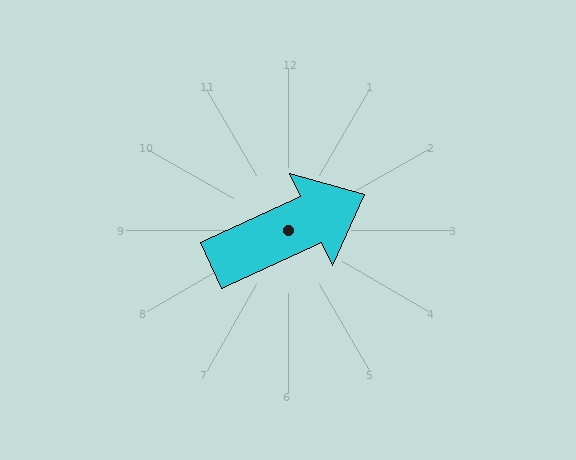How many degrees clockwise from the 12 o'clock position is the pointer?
Approximately 65 degrees.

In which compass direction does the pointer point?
Northeast.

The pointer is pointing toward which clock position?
Roughly 2 o'clock.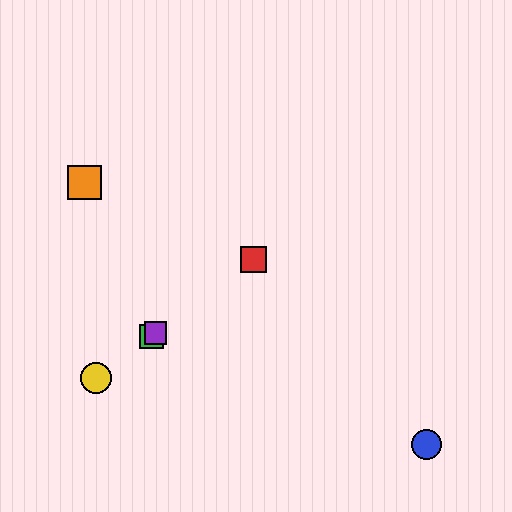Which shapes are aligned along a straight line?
The red square, the green square, the yellow circle, the purple square are aligned along a straight line.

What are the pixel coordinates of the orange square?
The orange square is at (84, 182).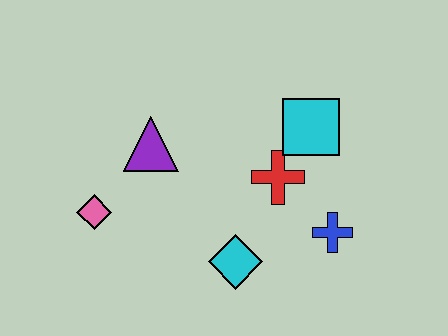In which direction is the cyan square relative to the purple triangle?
The cyan square is to the right of the purple triangle.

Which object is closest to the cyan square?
The red cross is closest to the cyan square.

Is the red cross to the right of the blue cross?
No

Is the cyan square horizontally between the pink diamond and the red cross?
No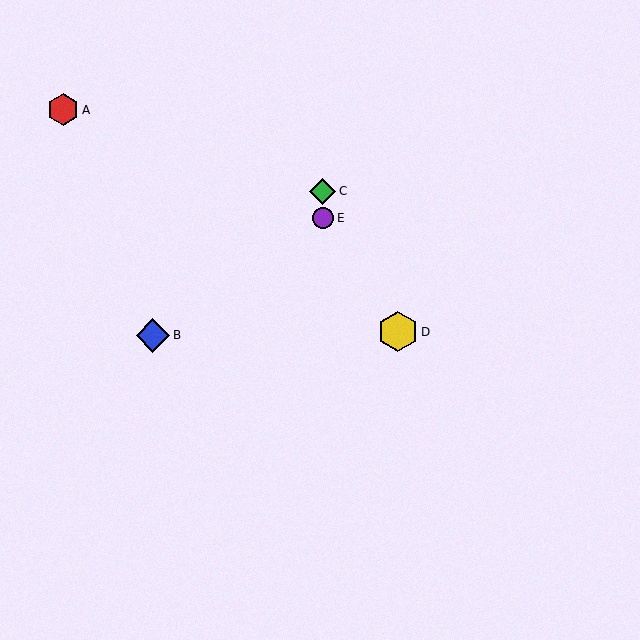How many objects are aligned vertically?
2 objects (C, E) are aligned vertically.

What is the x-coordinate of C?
Object C is at x≈323.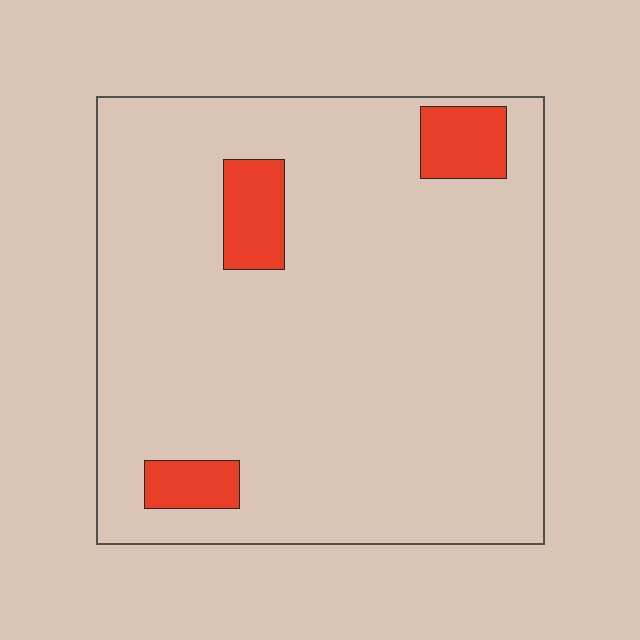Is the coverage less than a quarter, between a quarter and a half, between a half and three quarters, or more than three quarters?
Less than a quarter.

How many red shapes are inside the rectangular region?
3.